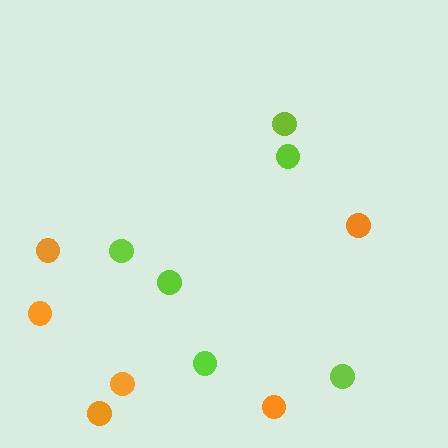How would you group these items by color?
There are 2 groups: one group of lime circles (6) and one group of orange circles (6).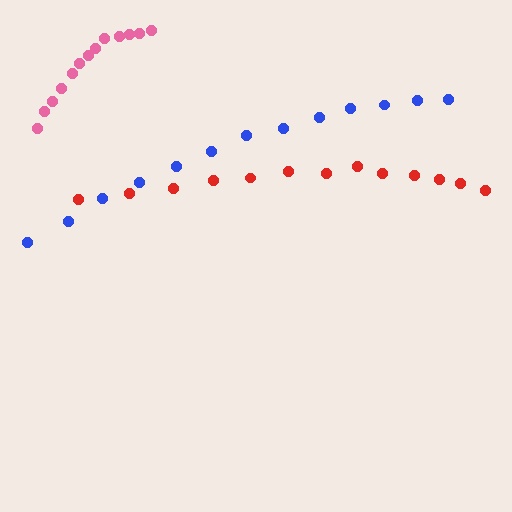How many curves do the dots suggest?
There are 3 distinct paths.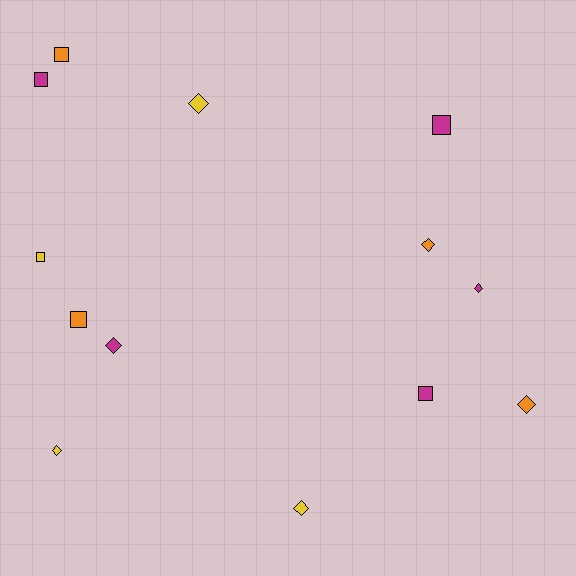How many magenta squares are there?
There are 3 magenta squares.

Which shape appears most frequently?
Diamond, with 7 objects.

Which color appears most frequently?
Magenta, with 5 objects.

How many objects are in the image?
There are 13 objects.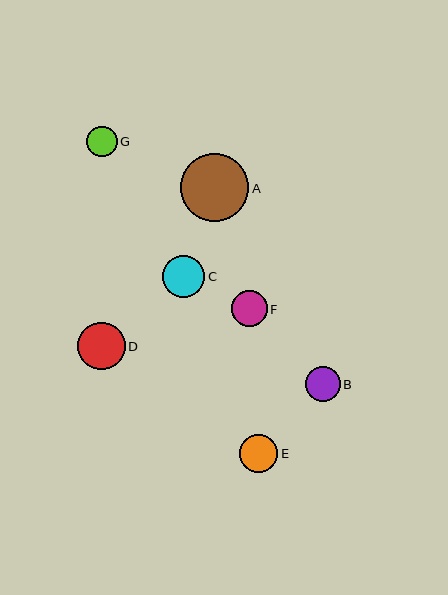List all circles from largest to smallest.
From largest to smallest: A, D, C, E, F, B, G.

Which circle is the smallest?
Circle G is the smallest with a size of approximately 31 pixels.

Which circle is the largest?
Circle A is the largest with a size of approximately 68 pixels.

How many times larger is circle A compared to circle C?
Circle A is approximately 1.6 times the size of circle C.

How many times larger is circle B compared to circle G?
Circle B is approximately 1.1 times the size of circle G.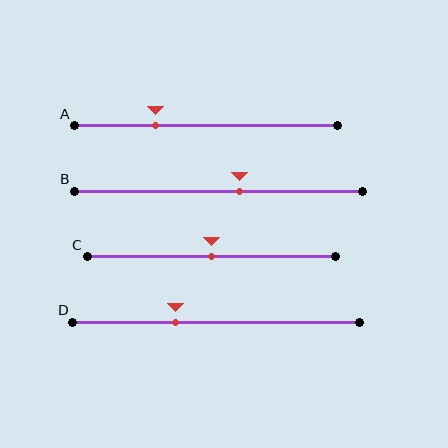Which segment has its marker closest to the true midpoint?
Segment C has its marker closest to the true midpoint.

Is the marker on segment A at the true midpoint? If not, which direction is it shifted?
No, the marker on segment A is shifted to the left by about 19% of the segment length.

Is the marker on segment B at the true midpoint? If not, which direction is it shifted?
No, the marker on segment B is shifted to the right by about 7% of the segment length.